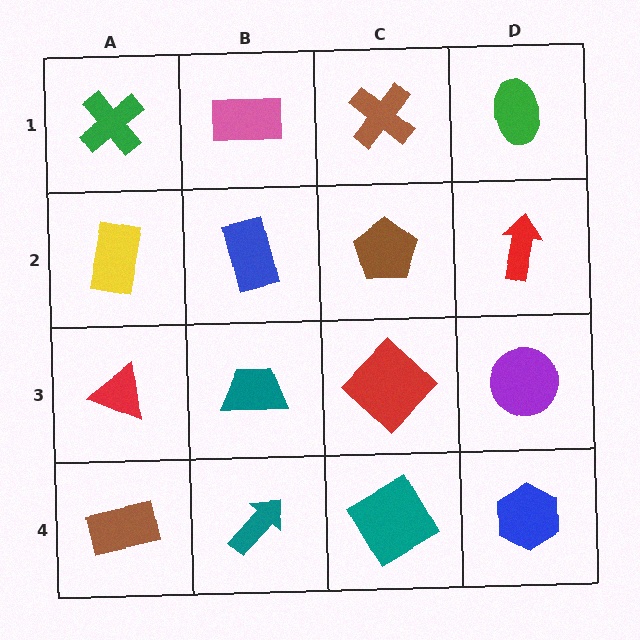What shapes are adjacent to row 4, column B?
A teal trapezoid (row 3, column B), a brown rectangle (row 4, column A), a teal diamond (row 4, column C).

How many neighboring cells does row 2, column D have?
3.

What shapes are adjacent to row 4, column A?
A red triangle (row 3, column A), a teal arrow (row 4, column B).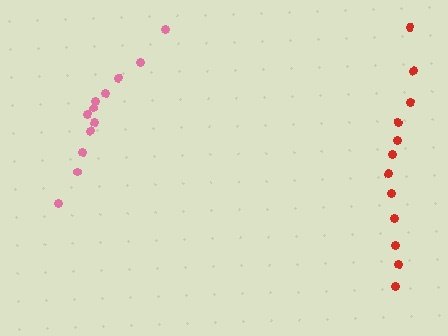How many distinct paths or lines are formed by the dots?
There are 2 distinct paths.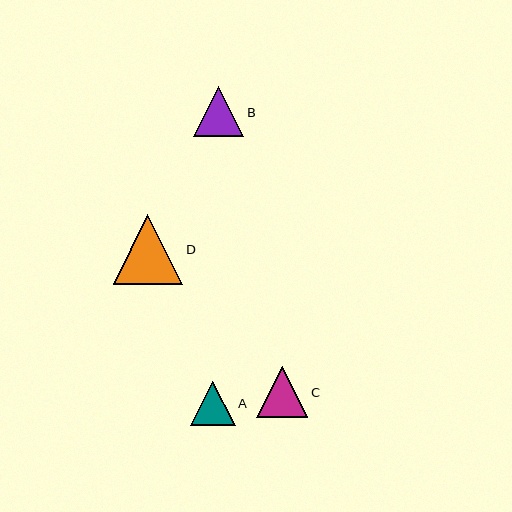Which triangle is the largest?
Triangle D is the largest with a size of approximately 70 pixels.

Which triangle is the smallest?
Triangle A is the smallest with a size of approximately 45 pixels.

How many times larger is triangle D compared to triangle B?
Triangle D is approximately 1.4 times the size of triangle B.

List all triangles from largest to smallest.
From largest to smallest: D, C, B, A.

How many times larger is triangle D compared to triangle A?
Triangle D is approximately 1.6 times the size of triangle A.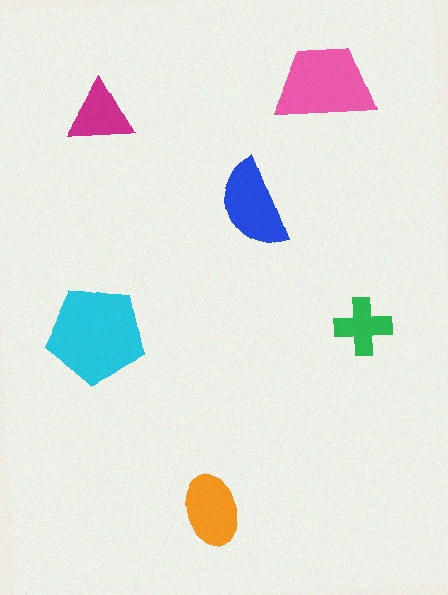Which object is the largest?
The cyan pentagon.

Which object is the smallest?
The green cross.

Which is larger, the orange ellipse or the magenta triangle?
The orange ellipse.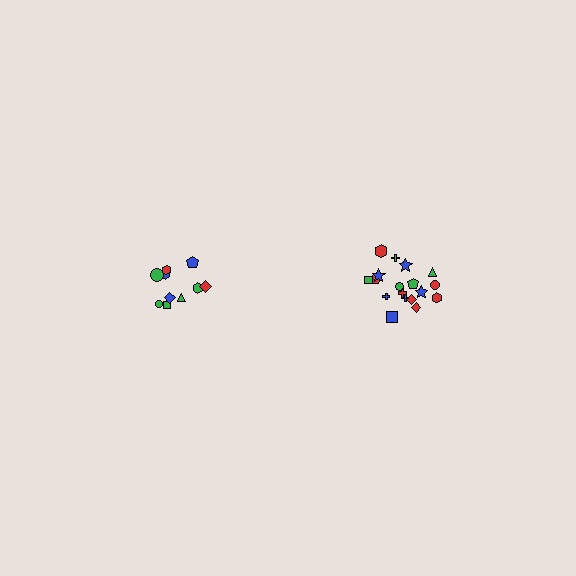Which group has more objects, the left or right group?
The right group.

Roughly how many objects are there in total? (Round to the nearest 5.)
Roughly 30 objects in total.